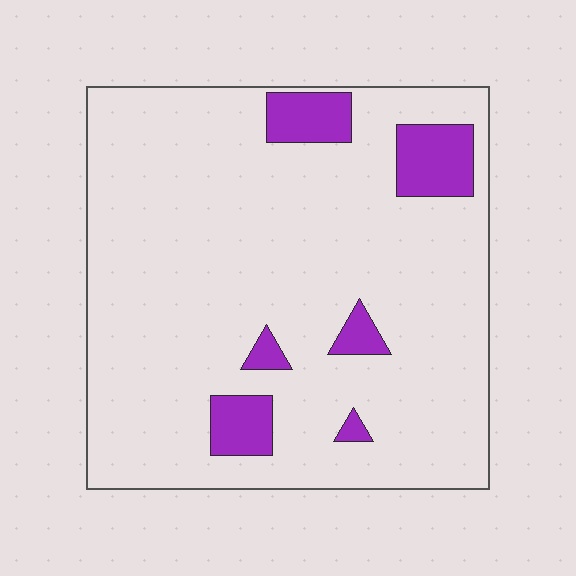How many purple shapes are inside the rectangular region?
6.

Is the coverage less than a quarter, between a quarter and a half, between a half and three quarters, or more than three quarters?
Less than a quarter.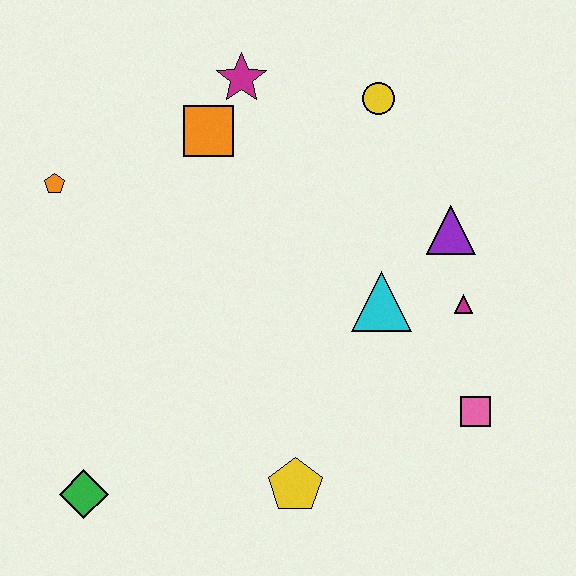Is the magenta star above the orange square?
Yes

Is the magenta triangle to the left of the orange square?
No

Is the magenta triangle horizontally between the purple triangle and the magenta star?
No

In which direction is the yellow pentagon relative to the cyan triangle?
The yellow pentagon is below the cyan triangle.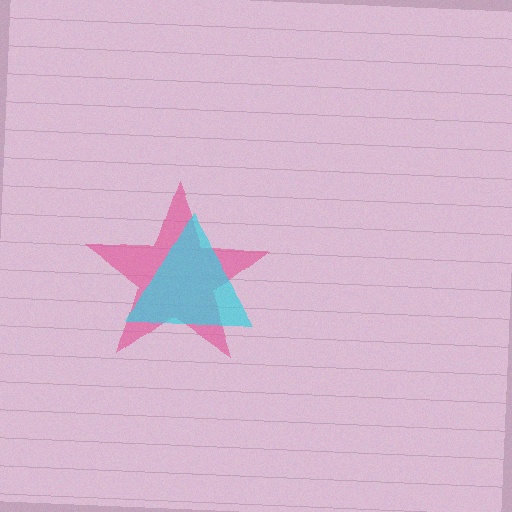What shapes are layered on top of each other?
The layered shapes are: a pink star, a cyan triangle.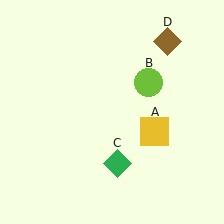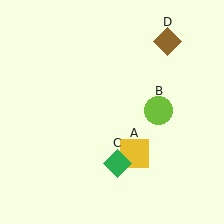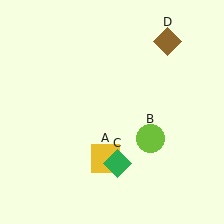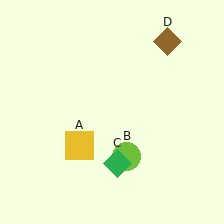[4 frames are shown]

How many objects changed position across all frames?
2 objects changed position: yellow square (object A), lime circle (object B).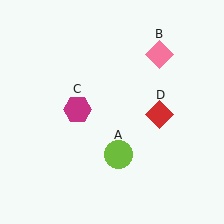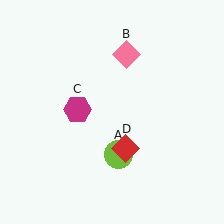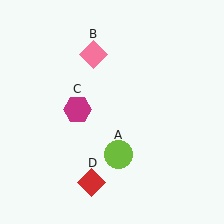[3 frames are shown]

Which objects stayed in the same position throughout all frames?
Lime circle (object A) and magenta hexagon (object C) remained stationary.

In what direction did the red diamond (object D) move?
The red diamond (object D) moved down and to the left.